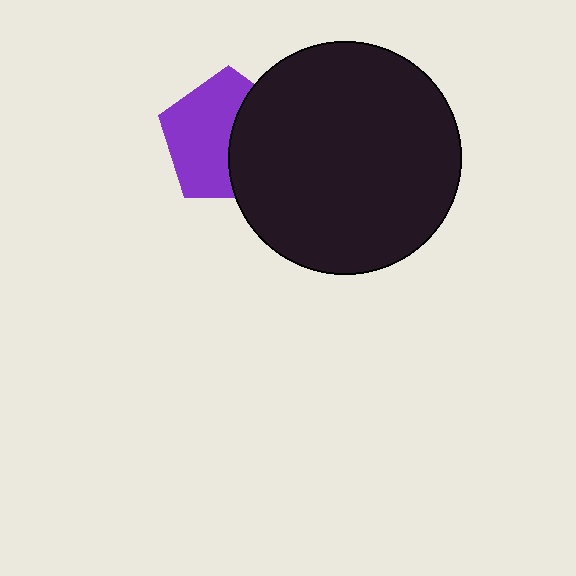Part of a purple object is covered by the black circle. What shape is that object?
It is a pentagon.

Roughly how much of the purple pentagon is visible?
About half of it is visible (roughly 57%).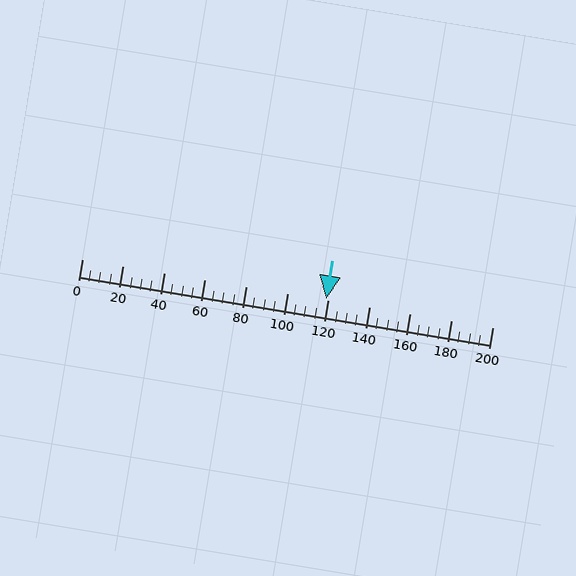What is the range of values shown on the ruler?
The ruler shows values from 0 to 200.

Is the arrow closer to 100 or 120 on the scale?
The arrow is closer to 120.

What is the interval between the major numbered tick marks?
The major tick marks are spaced 20 units apart.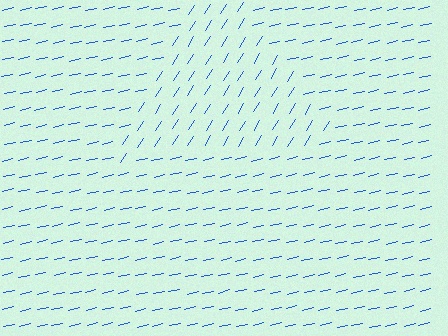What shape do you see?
I see a triangle.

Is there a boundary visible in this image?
Yes, there is a texture boundary formed by a change in line orientation.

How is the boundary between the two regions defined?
The boundary is defined purely by a change in line orientation (approximately 45 degrees difference). All lines are the same color and thickness.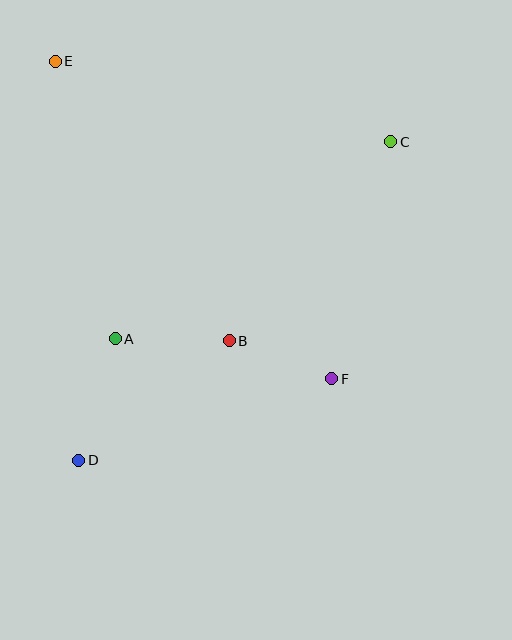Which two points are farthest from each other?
Points C and D are farthest from each other.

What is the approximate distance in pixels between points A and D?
The distance between A and D is approximately 127 pixels.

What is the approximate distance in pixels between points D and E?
The distance between D and E is approximately 400 pixels.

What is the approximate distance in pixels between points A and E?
The distance between A and E is approximately 284 pixels.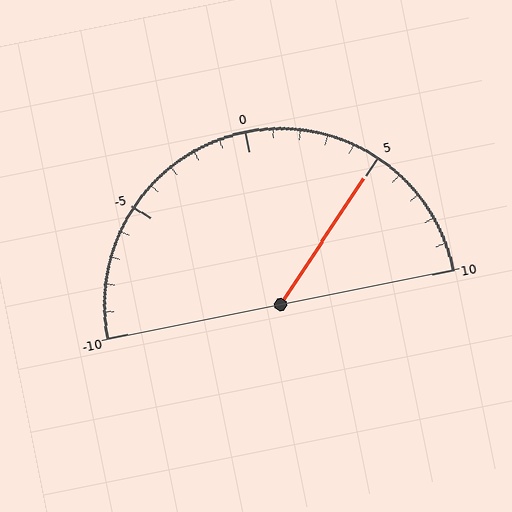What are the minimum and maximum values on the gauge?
The gauge ranges from -10 to 10.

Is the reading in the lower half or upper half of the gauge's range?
The reading is in the upper half of the range (-10 to 10).